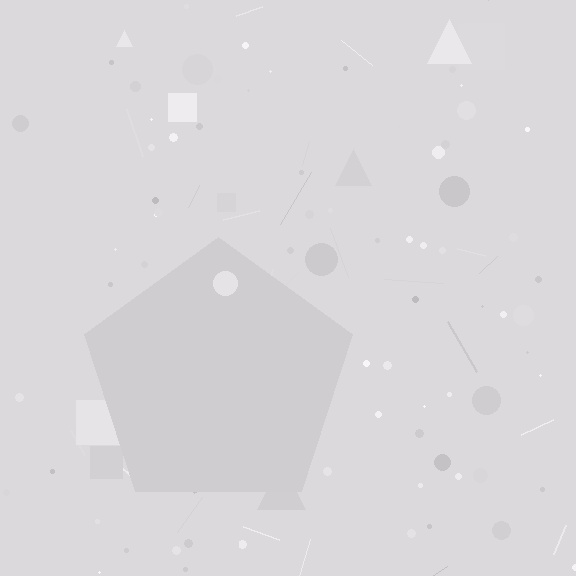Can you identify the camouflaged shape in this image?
The camouflaged shape is a pentagon.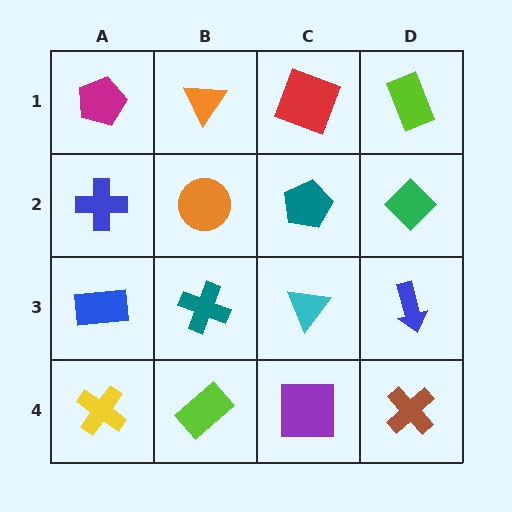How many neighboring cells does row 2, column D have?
3.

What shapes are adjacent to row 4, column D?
A blue arrow (row 3, column D), a purple square (row 4, column C).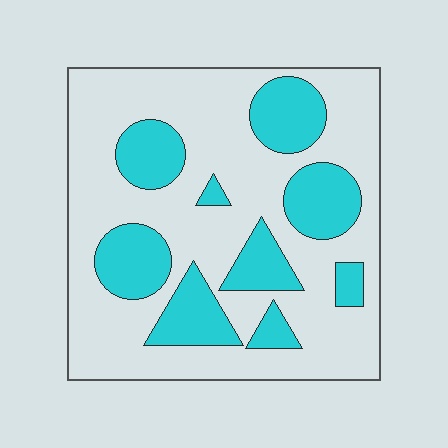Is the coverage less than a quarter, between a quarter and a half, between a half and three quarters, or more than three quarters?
Between a quarter and a half.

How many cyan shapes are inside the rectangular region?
9.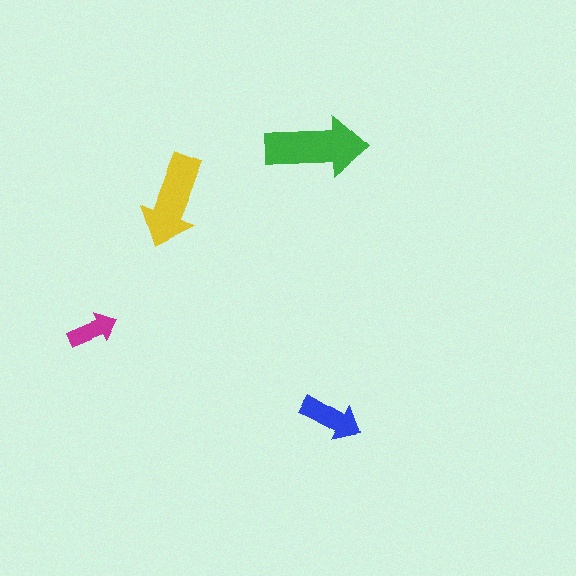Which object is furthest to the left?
The magenta arrow is leftmost.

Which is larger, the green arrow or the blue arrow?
The green one.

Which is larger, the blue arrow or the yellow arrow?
The yellow one.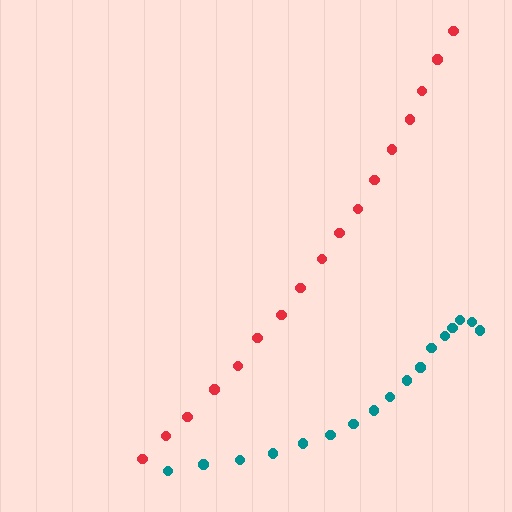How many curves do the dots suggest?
There are 2 distinct paths.